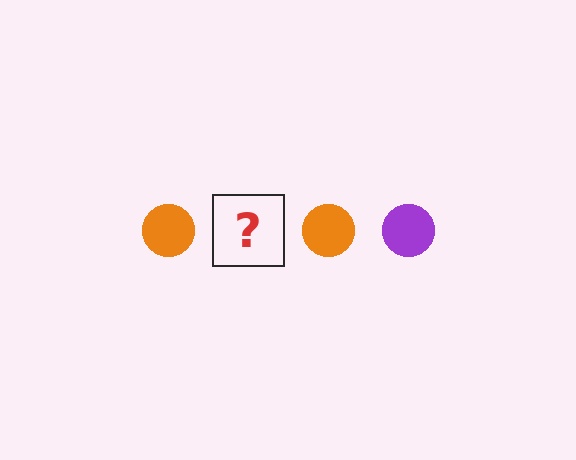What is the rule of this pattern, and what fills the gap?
The rule is that the pattern cycles through orange, purple circles. The gap should be filled with a purple circle.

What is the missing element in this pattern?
The missing element is a purple circle.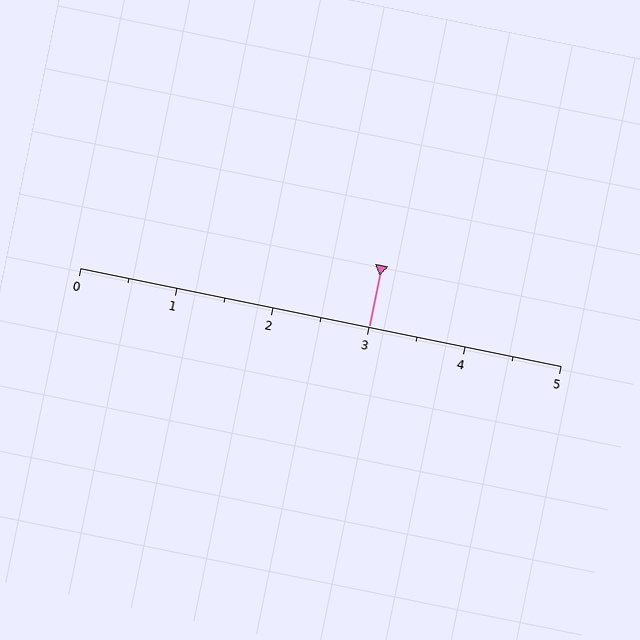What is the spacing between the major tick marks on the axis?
The major ticks are spaced 1 apart.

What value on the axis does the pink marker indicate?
The marker indicates approximately 3.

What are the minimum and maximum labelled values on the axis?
The axis runs from 0 to 5.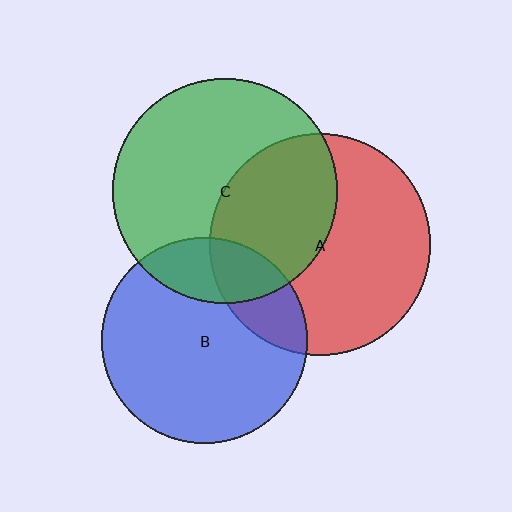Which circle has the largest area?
Circle C (green).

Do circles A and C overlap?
Yes.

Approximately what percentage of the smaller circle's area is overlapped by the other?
Approximately 40%.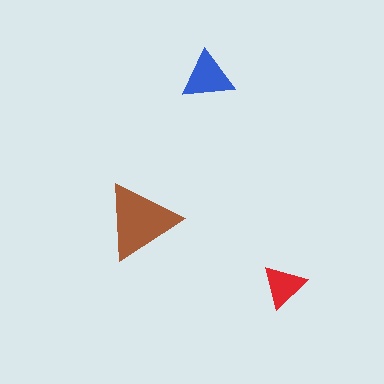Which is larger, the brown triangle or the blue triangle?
The brown one.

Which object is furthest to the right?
The red triangle is rightmost.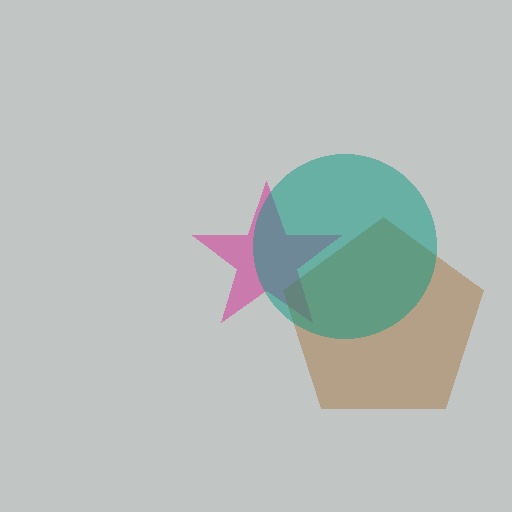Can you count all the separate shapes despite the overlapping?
Yes, there are 3 separate shapes.